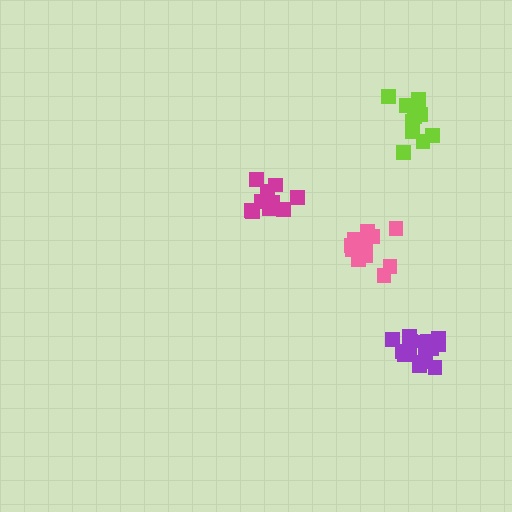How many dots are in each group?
Group 1: 14 dots, Group 2: 10 dots, Group 3: 15 dots, Group 4: 10 dots (49 total).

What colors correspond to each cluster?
The clusters are colored: pink, magenta, purple, lime.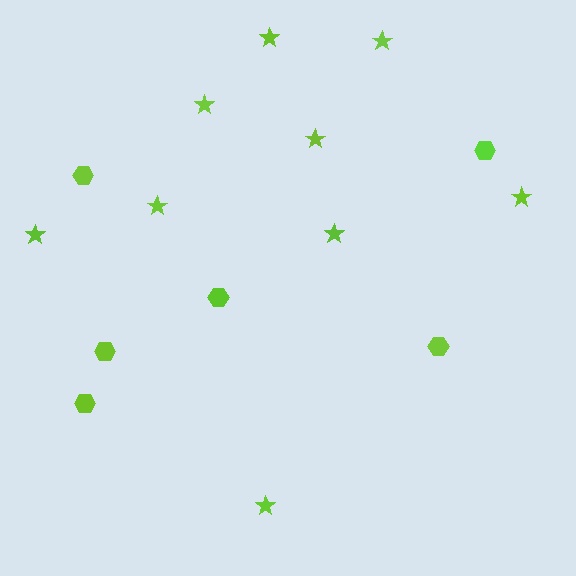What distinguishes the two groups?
There are 2 groups: one group of stars (9) and one group of hexagons (6).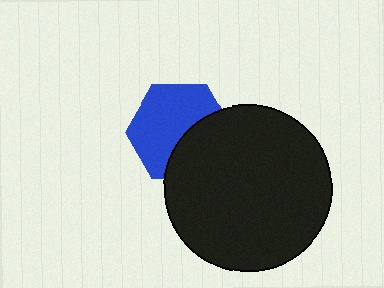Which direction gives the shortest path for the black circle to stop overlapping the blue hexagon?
Moving toward the lower-right gives the shortest separation.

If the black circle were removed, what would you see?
You would see the complete blue hexagon.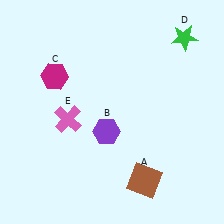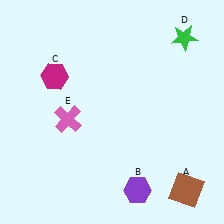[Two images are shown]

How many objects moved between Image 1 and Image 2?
2 objects moved between the two images.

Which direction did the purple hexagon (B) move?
The purple hexagon (B) moved down.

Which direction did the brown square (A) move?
The brown square (A) moved right.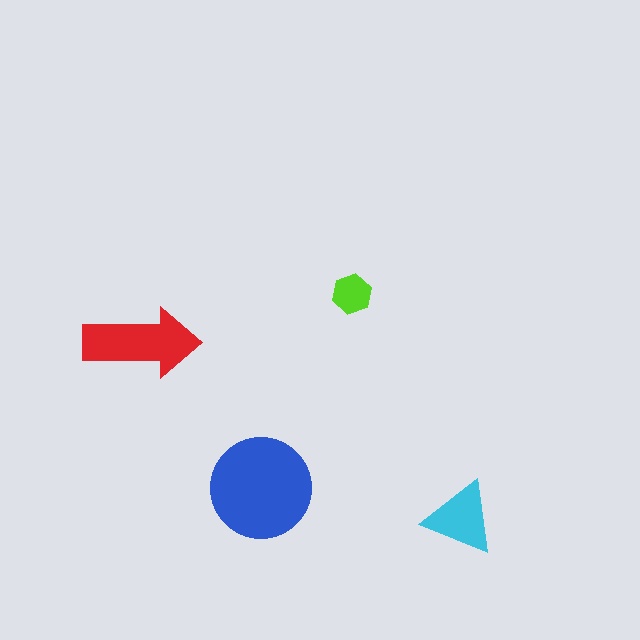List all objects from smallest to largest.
The lime hexagon, the cyan triangle, the red arrow, the blue circle.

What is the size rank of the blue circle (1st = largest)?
1st.